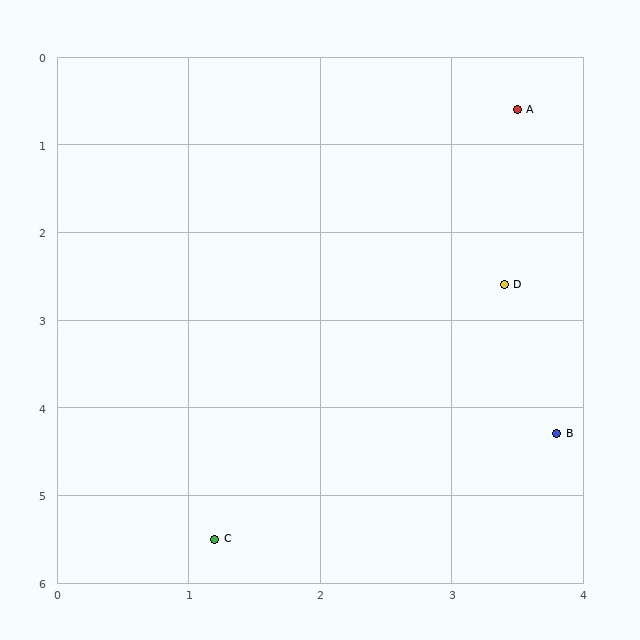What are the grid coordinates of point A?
Point A is at approximately (3.5, 0.6).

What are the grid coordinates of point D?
Point D is at approximately (3.4, 2.6).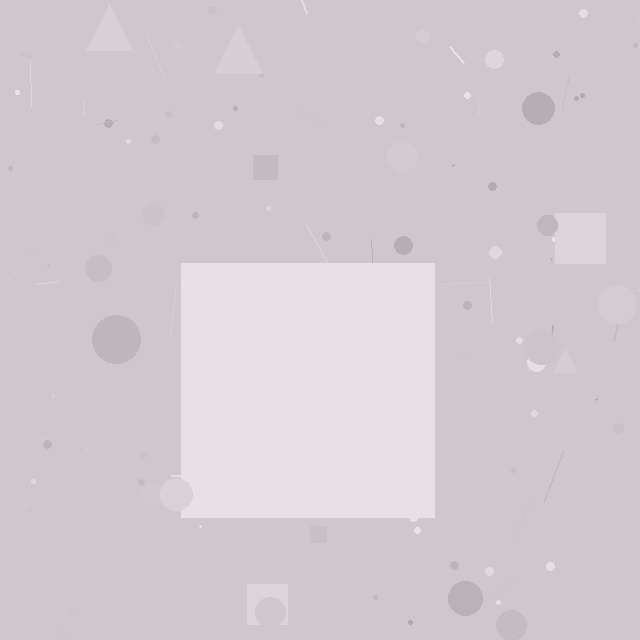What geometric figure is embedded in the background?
A square is embedded in the background.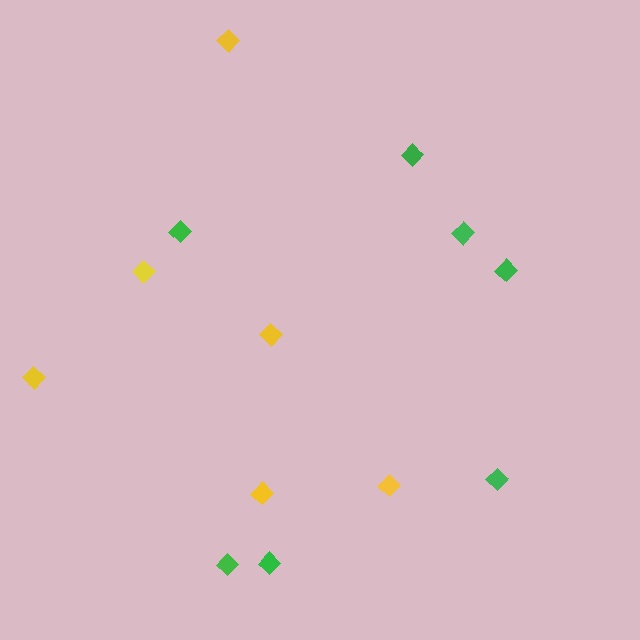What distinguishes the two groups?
There are 2 groups: one group of green diamonds (7) and one group of yellow diamonds (6).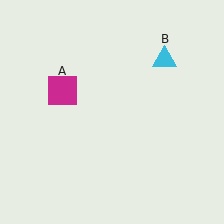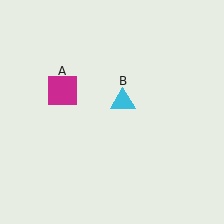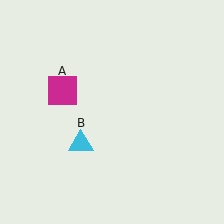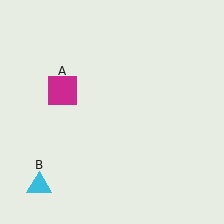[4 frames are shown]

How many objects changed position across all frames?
1 object changed position: cyan triangle (object B).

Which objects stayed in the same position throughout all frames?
Magenta square (object A) remained stationary.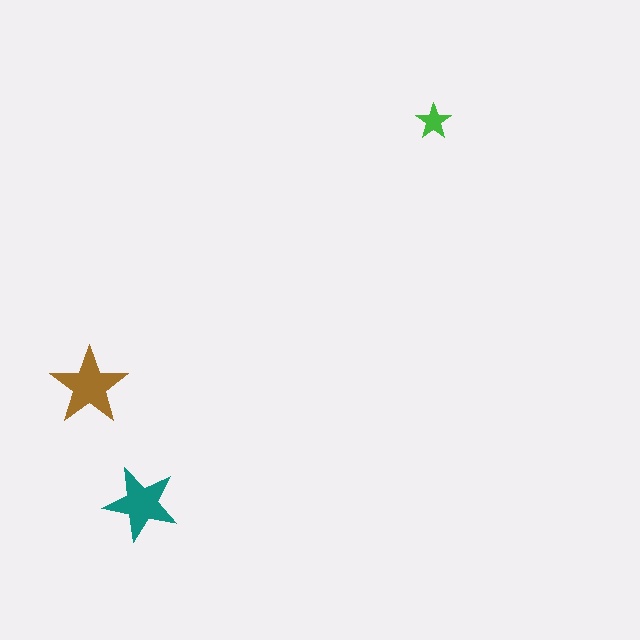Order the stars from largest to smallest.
the brown one, the teal one, the green one.